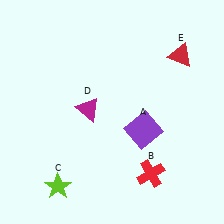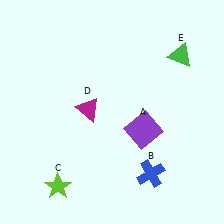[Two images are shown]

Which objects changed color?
B changed from red to blue. E changed from red to green.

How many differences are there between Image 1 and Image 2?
There are 2 differences between the two images.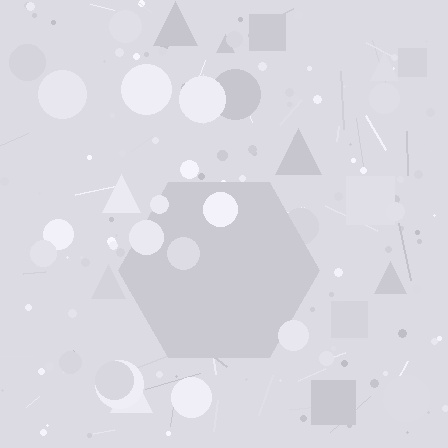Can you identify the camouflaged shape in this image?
The camouflaged shape is a hexagon.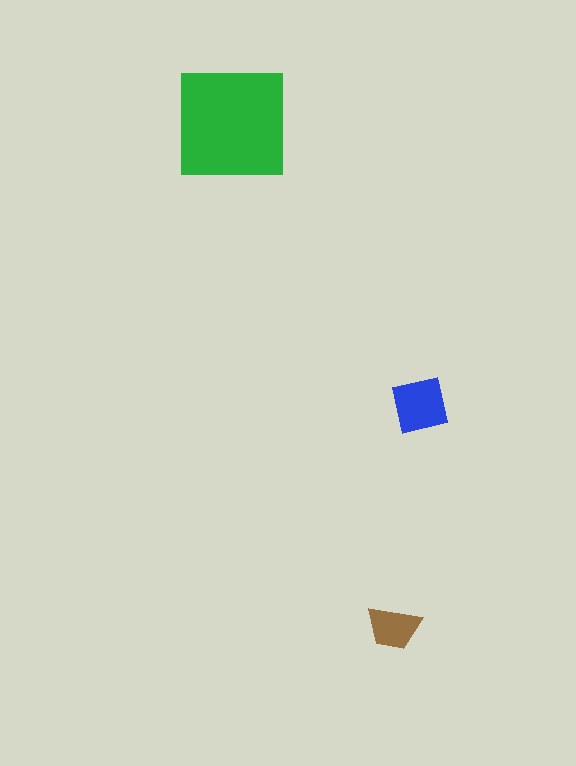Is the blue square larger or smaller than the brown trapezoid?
Larger.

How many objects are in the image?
There are 3 objects in the image.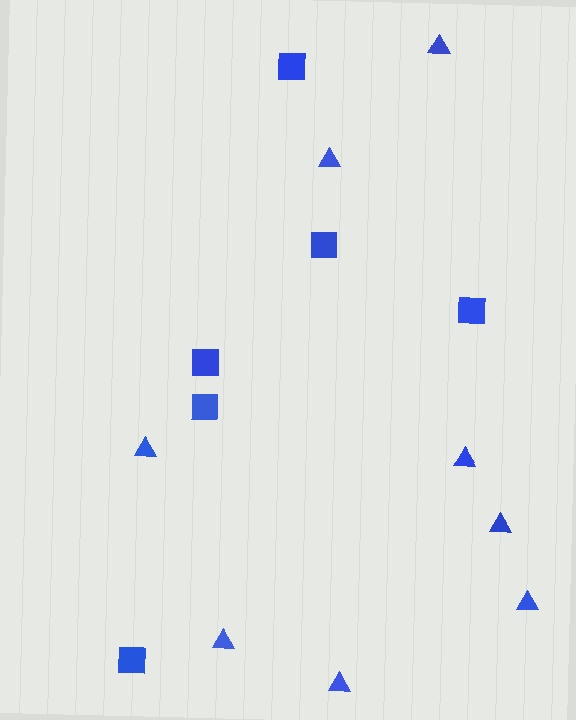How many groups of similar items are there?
There are 2 groups: one group of triangles (8) and one group of squares (6).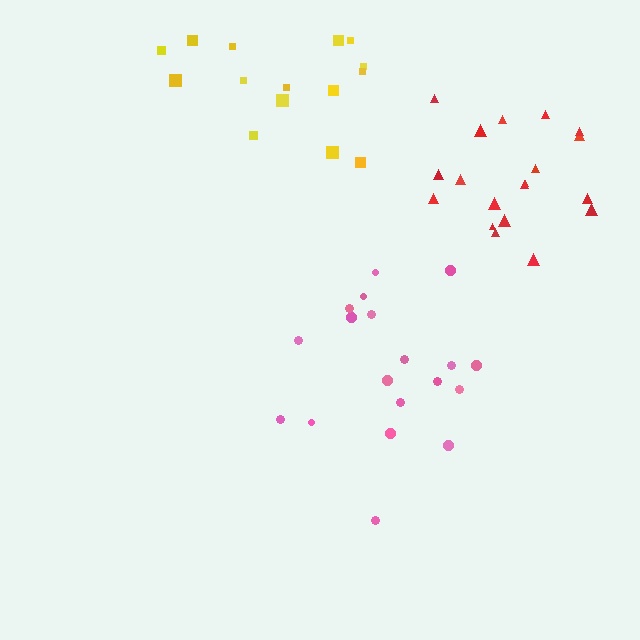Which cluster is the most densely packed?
Red.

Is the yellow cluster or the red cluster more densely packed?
Red.